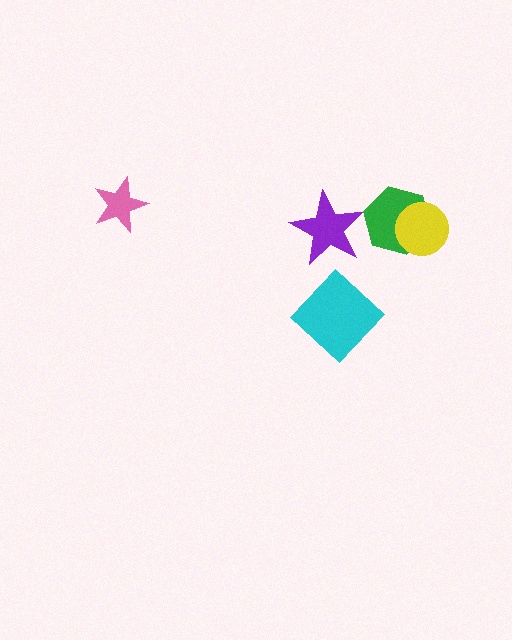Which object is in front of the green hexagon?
The yellow circle is in front of the green hexagon.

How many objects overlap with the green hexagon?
1 object overlaps with the green hexagon.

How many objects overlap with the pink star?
0 objects overlap with the pink star.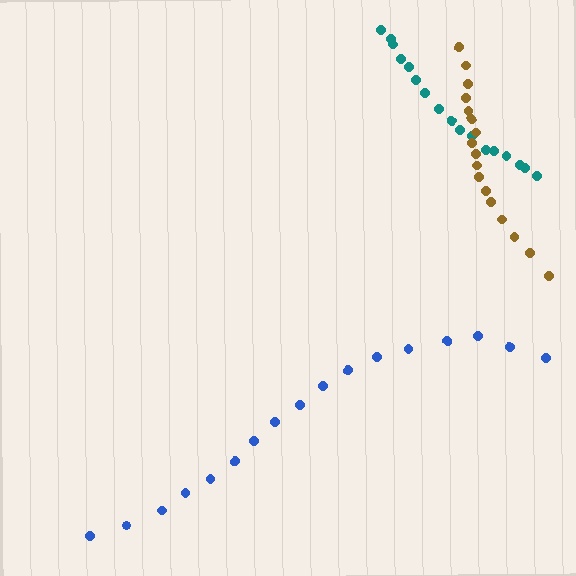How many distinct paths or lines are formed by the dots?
There are 3 distinct paths.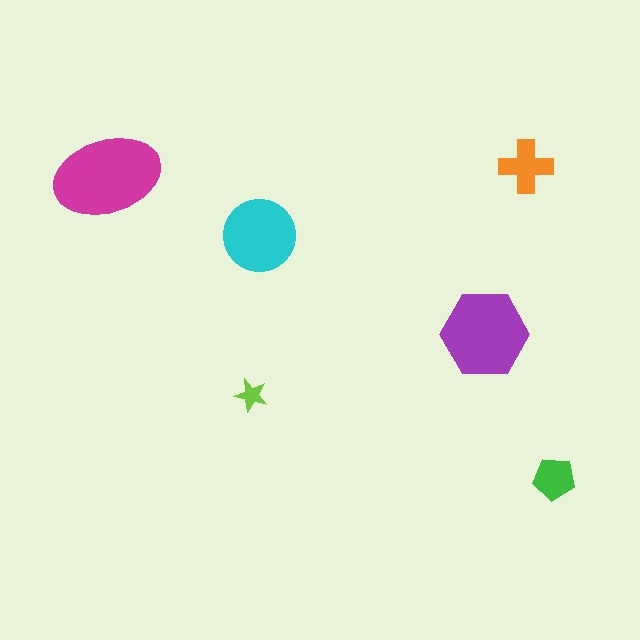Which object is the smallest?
The lime star.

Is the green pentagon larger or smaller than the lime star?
Larger.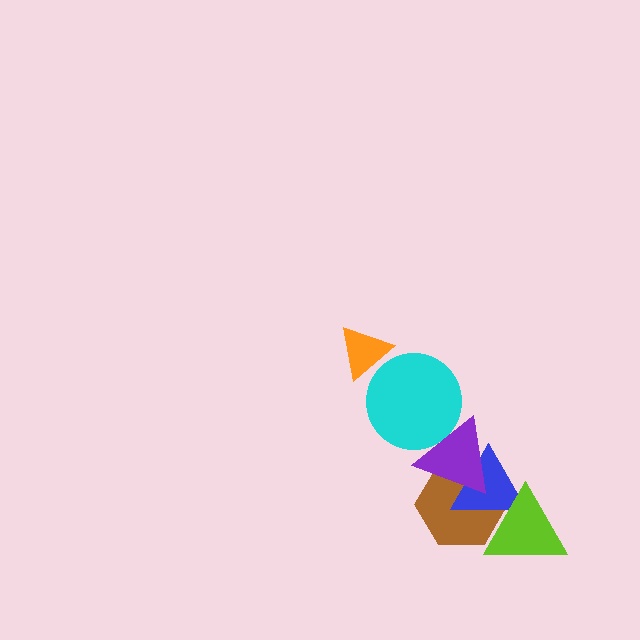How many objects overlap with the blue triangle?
3 objects overlap with the blue triangle.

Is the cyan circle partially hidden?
Yes, it is partially covered by another shape.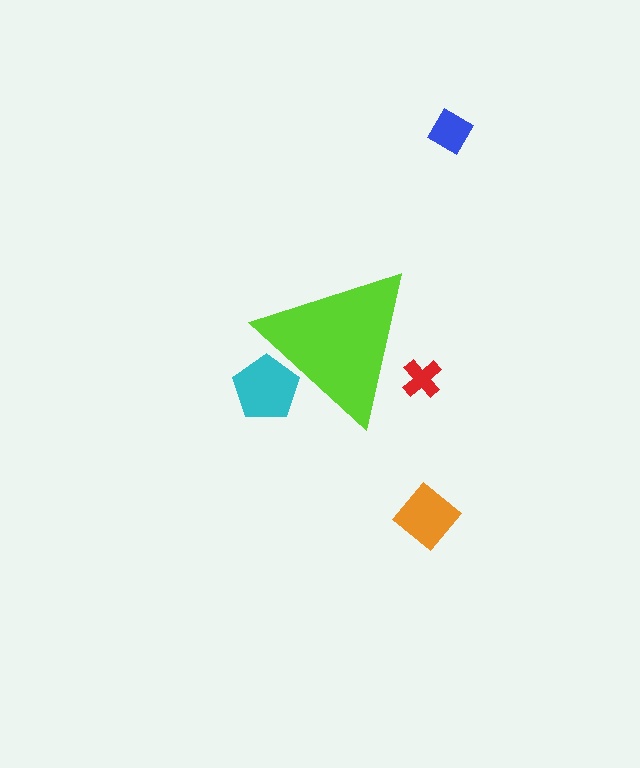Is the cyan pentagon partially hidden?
Yes, the cyan pentagon is partially hidden behind the lime triangle.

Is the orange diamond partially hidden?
No, the orange diamond is fully visible.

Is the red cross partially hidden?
Yes, the red cross is partially hidden behind the lime triangle.